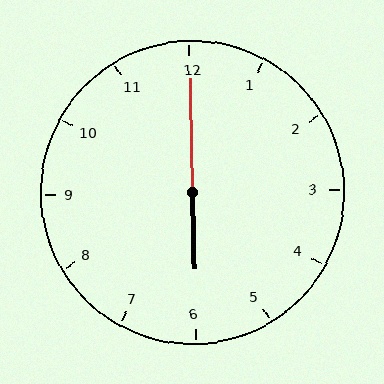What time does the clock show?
6:00.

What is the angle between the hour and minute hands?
Approximately 180 degrees.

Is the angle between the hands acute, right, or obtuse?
It is obtuse.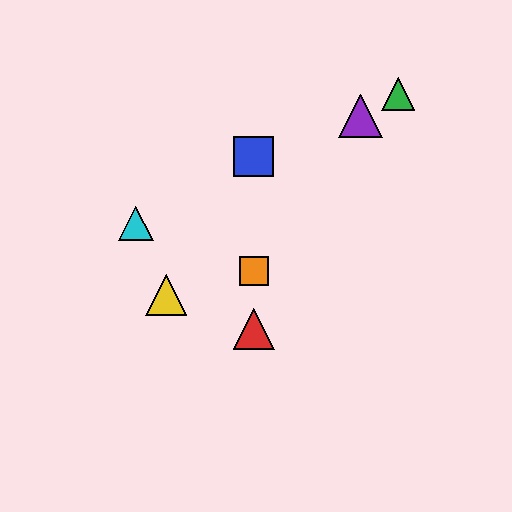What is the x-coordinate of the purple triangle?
The purple triangle is at x≈360.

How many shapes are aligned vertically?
3 shapes (the red triangle, the blue square, the orange square) are aligned vertically.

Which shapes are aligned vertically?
The red triangle, the blue square, the orange square are aligned vertically.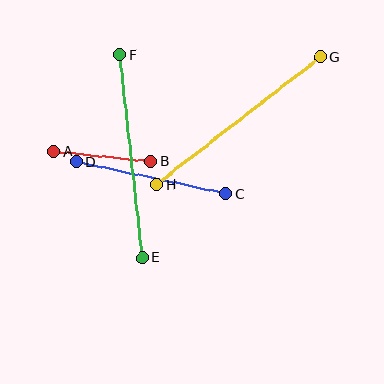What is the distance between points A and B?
The distance is approximately 98 pixels.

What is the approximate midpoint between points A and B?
The midpoint is at approximately (102, 156) pixels.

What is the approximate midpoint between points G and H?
The midpoint is at approximately (238, 121) pixels.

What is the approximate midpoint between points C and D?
The midpoint is at approximately (151, 178) pixels.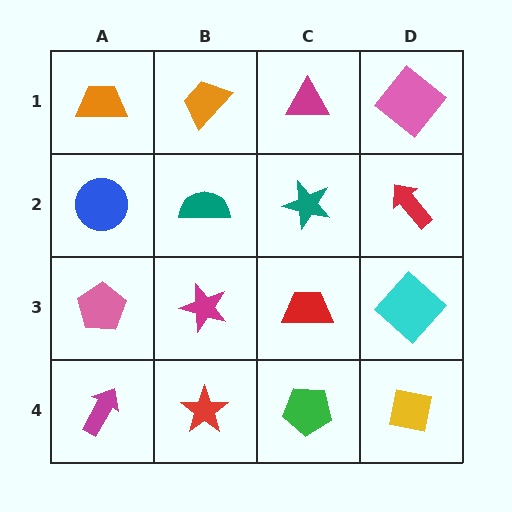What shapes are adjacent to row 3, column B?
A teal semicircle (row 2, column B), a red star (row 4, column B), a pink pentagon (row 3, column A), a red trapezoid (row 3, column C).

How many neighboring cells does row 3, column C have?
4.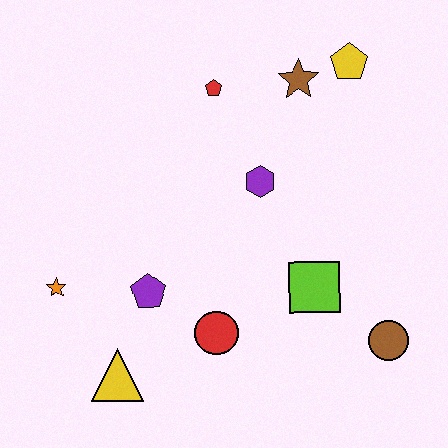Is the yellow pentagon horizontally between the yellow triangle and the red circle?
No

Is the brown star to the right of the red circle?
Yes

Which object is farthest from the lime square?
The orange star is farthest from the lime square.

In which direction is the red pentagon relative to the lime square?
The red pentagon is above the lime square.